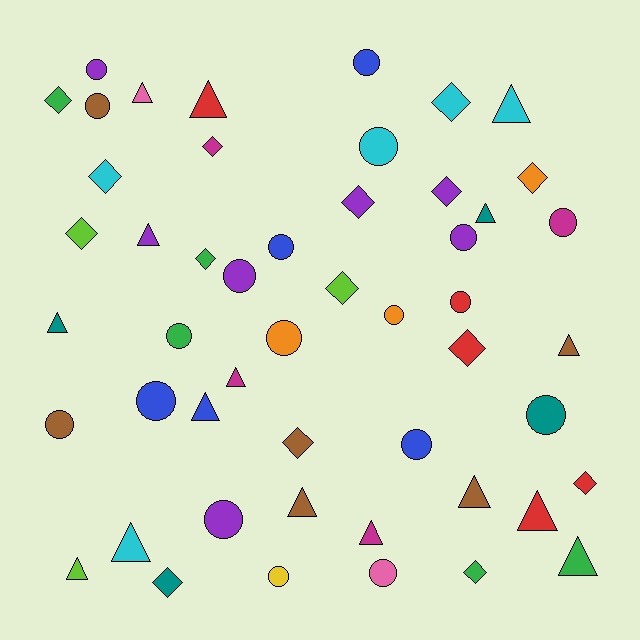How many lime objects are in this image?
There are 3 lime objects.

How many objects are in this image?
There are 50 objects.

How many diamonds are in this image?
There are 15 diamonds.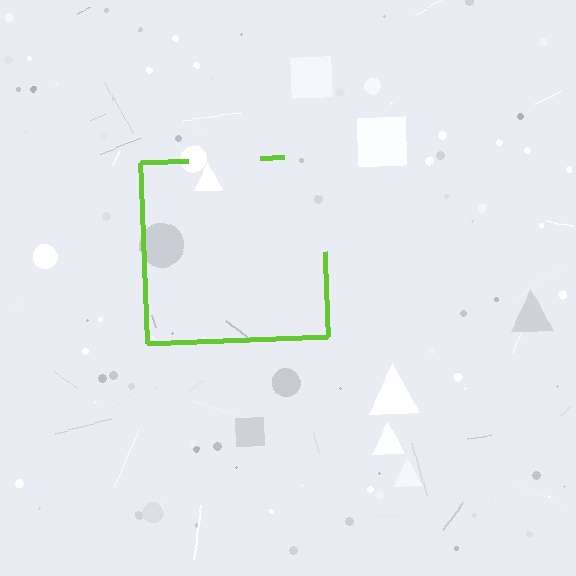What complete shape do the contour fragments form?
The contour fragments form a square.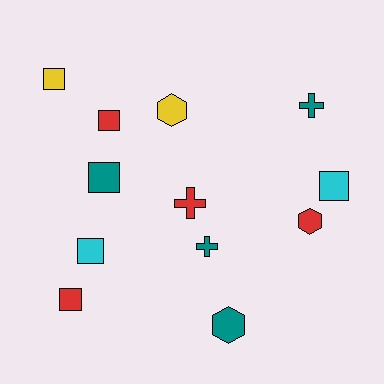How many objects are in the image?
There are 12 objects.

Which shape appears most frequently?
Square, with 6 objects.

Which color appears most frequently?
Red, with 4 objects.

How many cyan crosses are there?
There are no cyan crosses.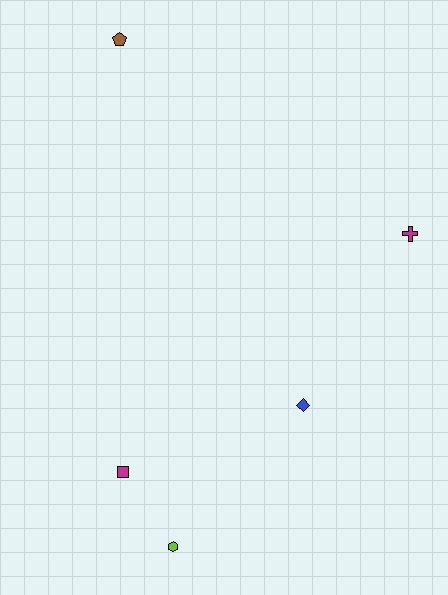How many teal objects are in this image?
There are no teal objects.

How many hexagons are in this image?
There is 1 hexagon.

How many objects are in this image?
There are 5 objects.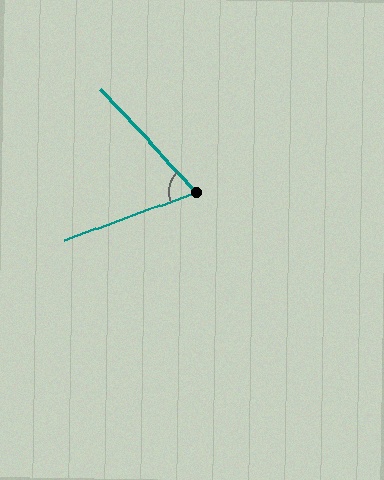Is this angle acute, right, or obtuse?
It is acute.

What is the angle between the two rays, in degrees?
Approximately 67 degrees.